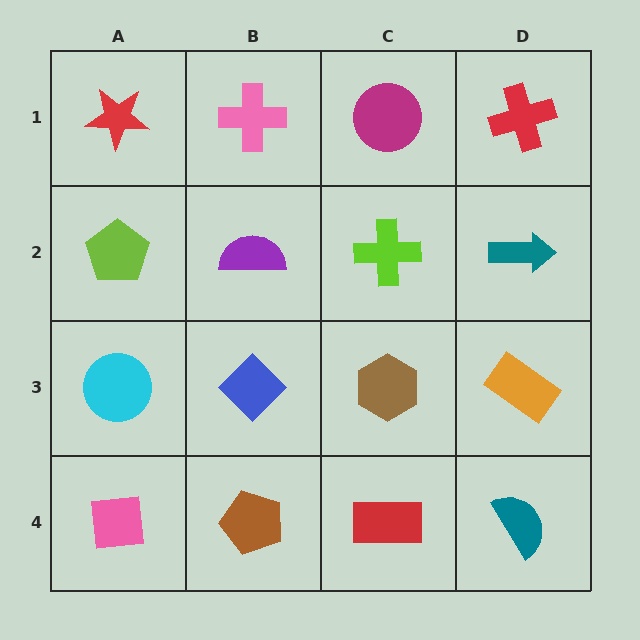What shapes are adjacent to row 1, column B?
A purple semicircle (row 2, column B), a red star (row 1, column A), a magenta circle (row 1, column C).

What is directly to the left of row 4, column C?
A brown pentagon.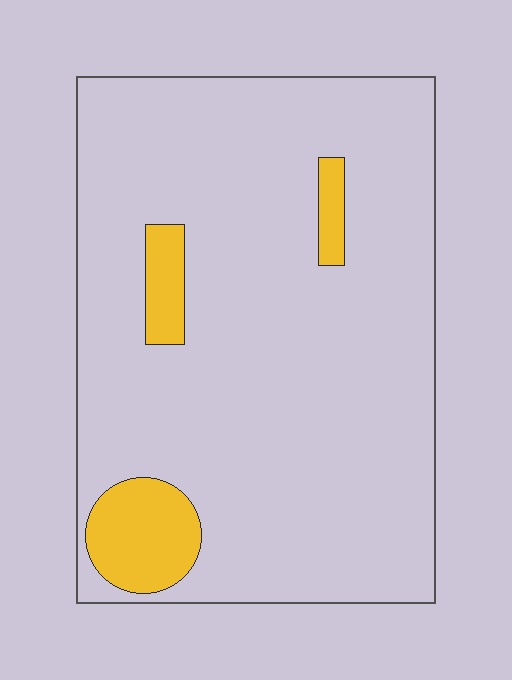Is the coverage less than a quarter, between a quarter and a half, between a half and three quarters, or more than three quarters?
Less than a quarter.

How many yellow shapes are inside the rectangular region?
3.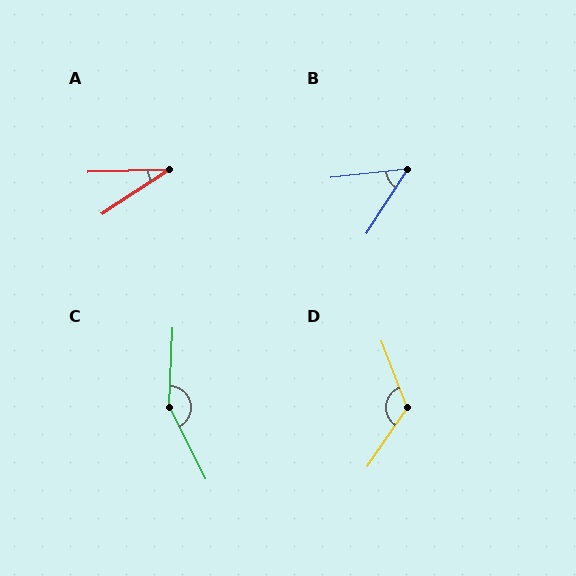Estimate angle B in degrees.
Approximately 51 degrees.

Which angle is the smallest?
A, at approximately 32 degrees.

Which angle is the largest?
C, at approximately 151 degrees.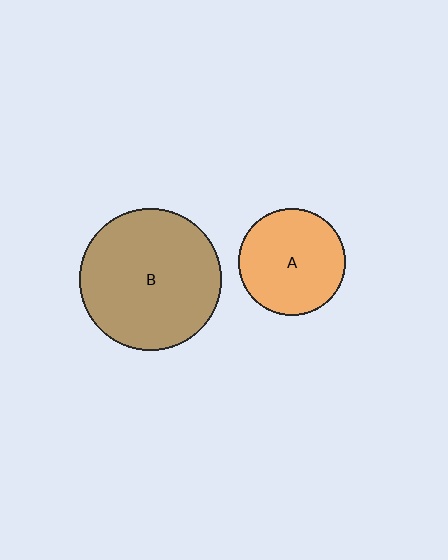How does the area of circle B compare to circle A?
Approximately 1.8 times.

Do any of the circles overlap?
No, none of the circles overlap.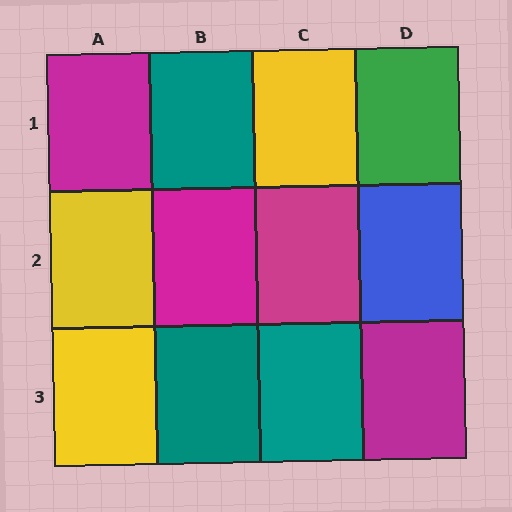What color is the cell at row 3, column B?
Teal.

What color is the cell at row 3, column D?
Magenta.